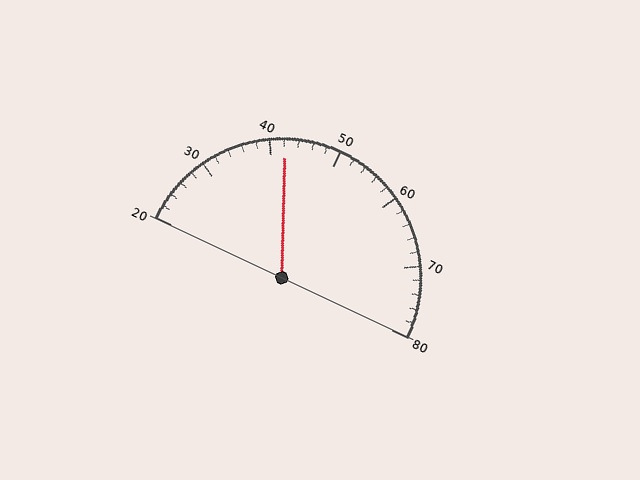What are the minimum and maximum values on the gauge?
The gauge ranges from 20 to 80.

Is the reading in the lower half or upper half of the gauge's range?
The reading is in the lower half of the range (20 to 80).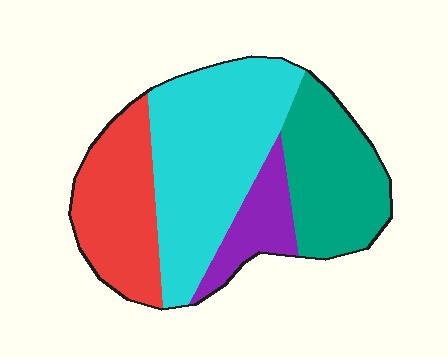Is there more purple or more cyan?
Cyan.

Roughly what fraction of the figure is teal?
Teal covers 25% of the figure.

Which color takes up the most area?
Cyan, at roughly 40%.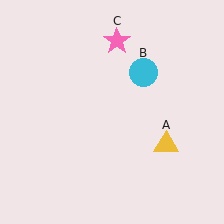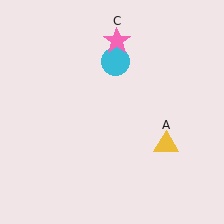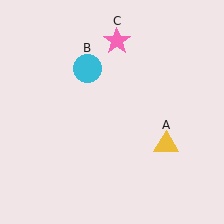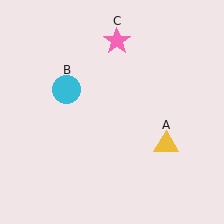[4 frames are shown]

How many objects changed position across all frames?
1 object changed position: cyan circle (object B).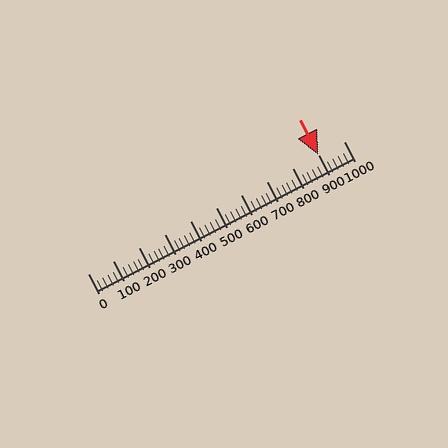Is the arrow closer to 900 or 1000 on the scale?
The arrow is closer to 900.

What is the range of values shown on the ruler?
The ruler shows values from 0 to 1000.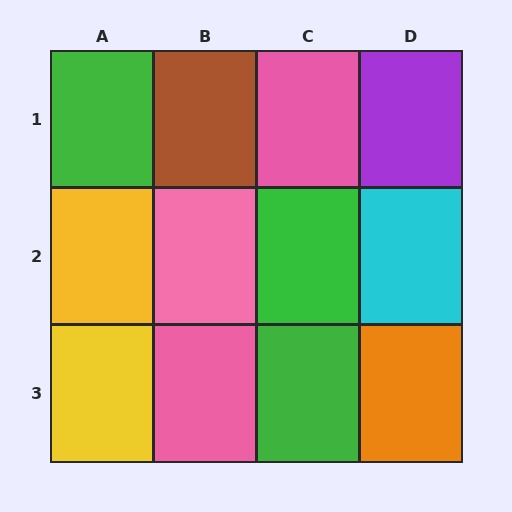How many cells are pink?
3 cells are pink.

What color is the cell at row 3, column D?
Orange.